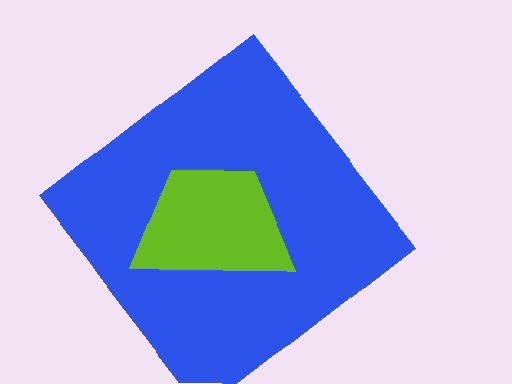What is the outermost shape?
The blue diamond.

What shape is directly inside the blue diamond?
The lime trapezoid.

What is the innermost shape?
The lime trapezoid.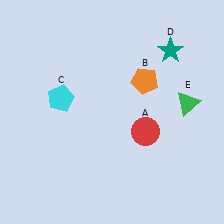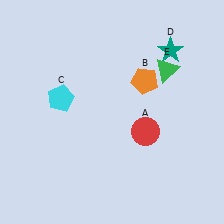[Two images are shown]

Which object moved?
The green triangle (E) moved up.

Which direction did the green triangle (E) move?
The green triangle (E) moved up.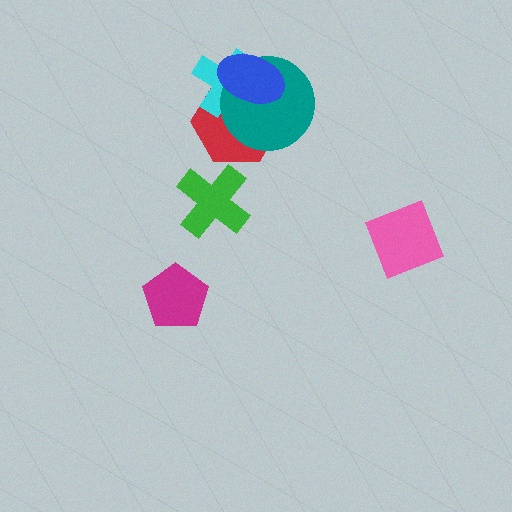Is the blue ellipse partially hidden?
No, no other shape covers it.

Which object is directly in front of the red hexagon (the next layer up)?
The cyan cross is directly in front of the red hexagon.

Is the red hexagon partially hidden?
Yes, it is partially covered by another shape.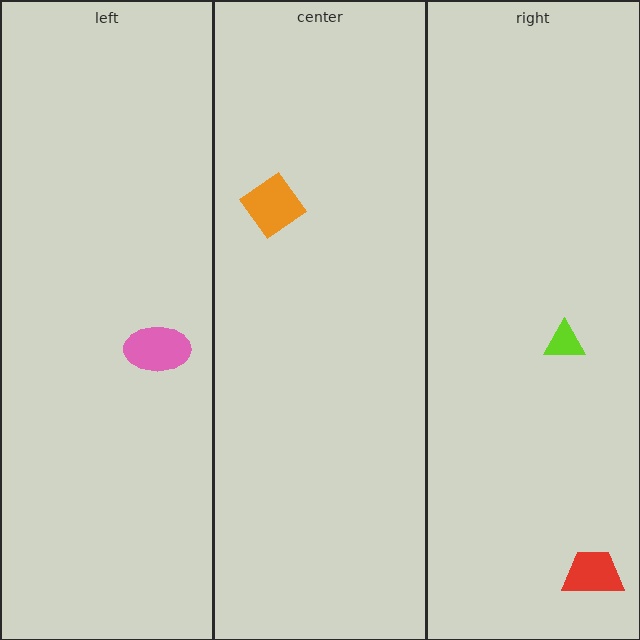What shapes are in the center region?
The orange diamond.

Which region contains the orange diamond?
The center region.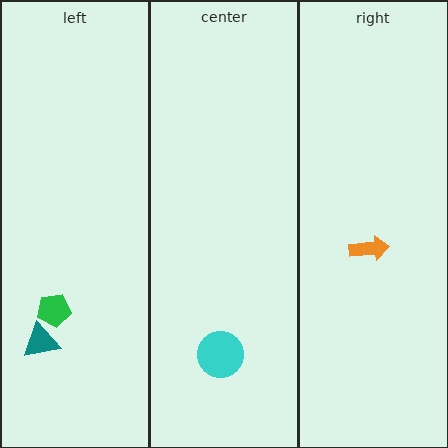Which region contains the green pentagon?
The left region.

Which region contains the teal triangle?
The left region.